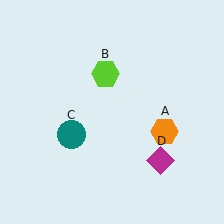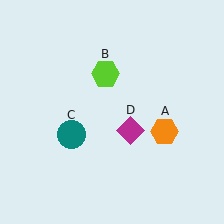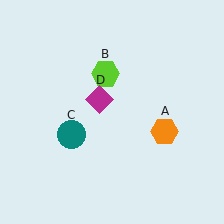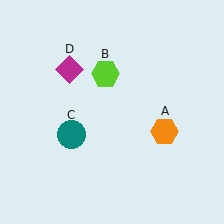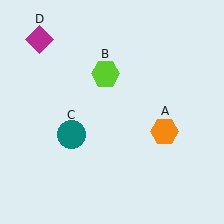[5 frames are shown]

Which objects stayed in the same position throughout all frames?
Orange hexagon (object A) and lime hexagon (object B) and teal circle (object C) remained stationary.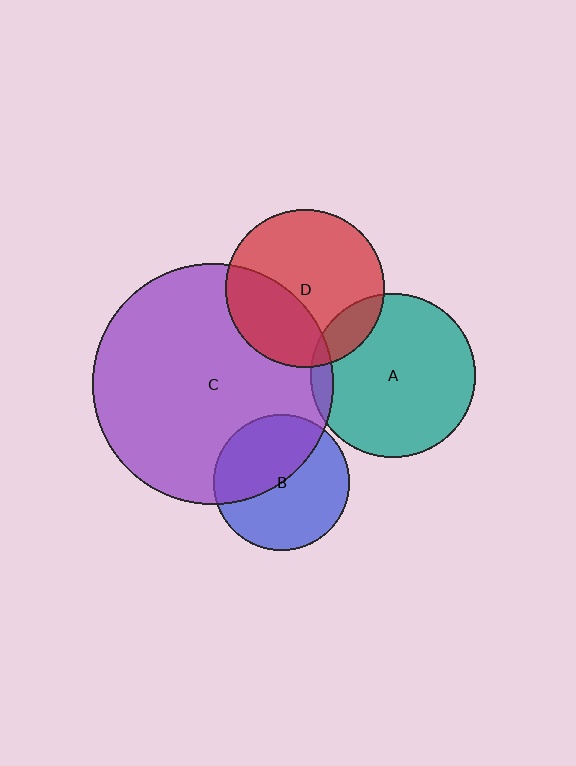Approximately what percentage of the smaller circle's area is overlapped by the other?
Approximately 35%.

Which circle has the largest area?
Circle C (purple).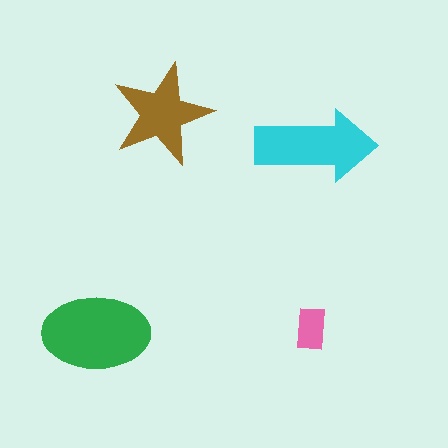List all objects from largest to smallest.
The green ellipse, the cyan arrow, the brown star, the pink rectangle.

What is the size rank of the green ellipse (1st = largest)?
1st.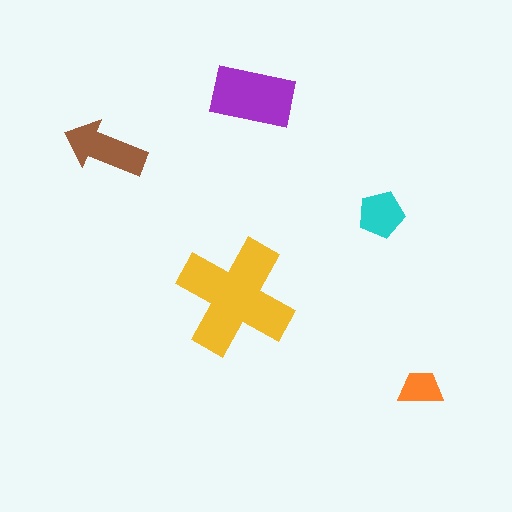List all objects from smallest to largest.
The orange trapezoid, the cyan pentagon, the brown arrow, the purple rectangle, the yellow cross.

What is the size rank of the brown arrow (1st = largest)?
3rd.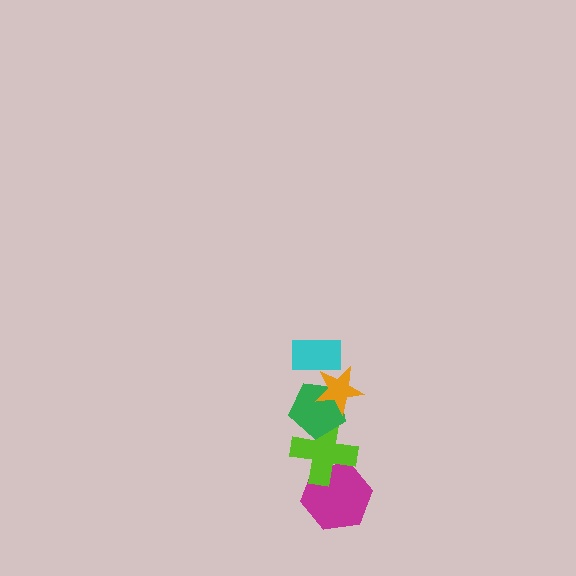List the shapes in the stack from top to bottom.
From top to bottom: the cyan rectangle, the orange star, the green pentagon, the lime cross, the magenta hexagon.